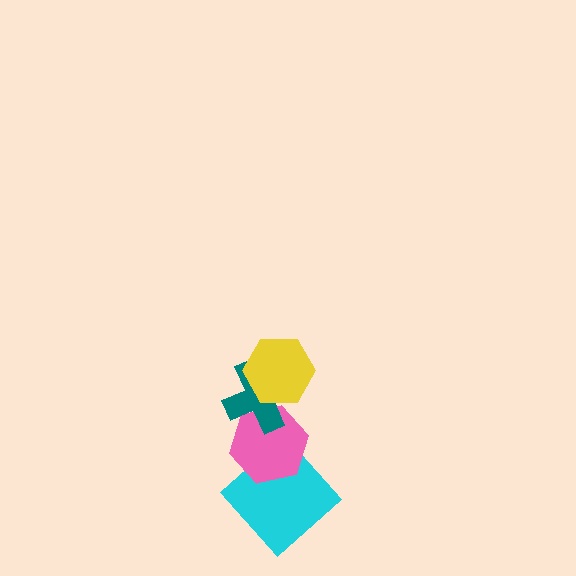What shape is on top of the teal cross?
The yellow hexagon is on top of the teal cross.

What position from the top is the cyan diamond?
The cyan diamond is 4th from the top.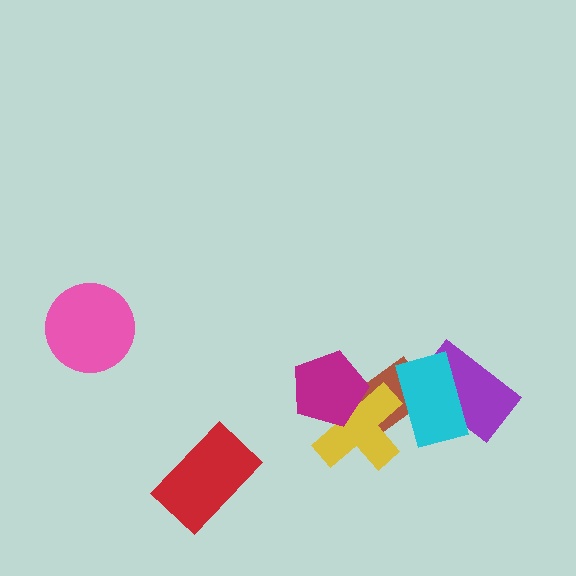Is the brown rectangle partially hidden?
Yes, it is partially covered by another shape.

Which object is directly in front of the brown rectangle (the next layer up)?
The yellow cross is directly in front of the brown rectangle.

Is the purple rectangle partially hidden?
Yes, it is partially covered by another shape.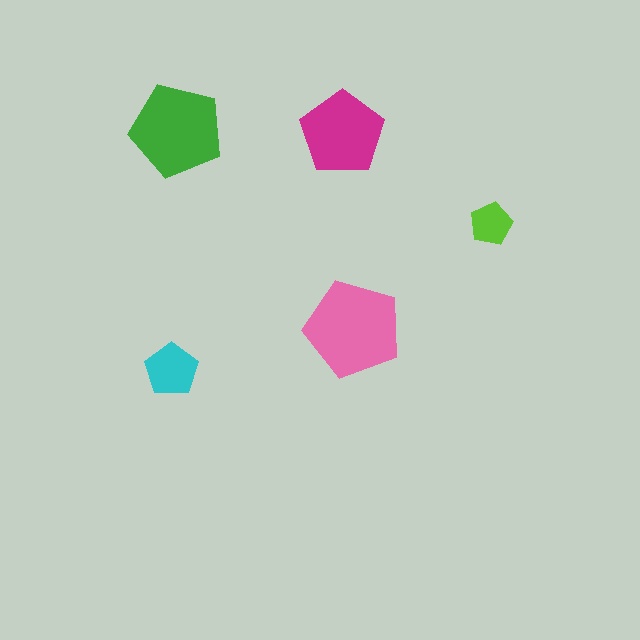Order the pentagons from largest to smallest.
the pink one, the green one, the magenta one, the cyan one, the lime one.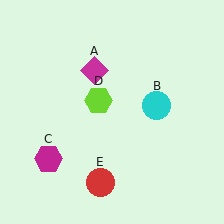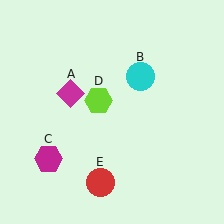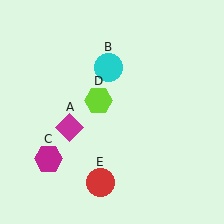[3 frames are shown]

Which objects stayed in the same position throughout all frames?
Magenta hexagon (object C) and lime hexagon (object D) and red circle (object E) remained stationary.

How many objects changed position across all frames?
2 objects changed position: magenta diamond (object A), cyan circle (object B).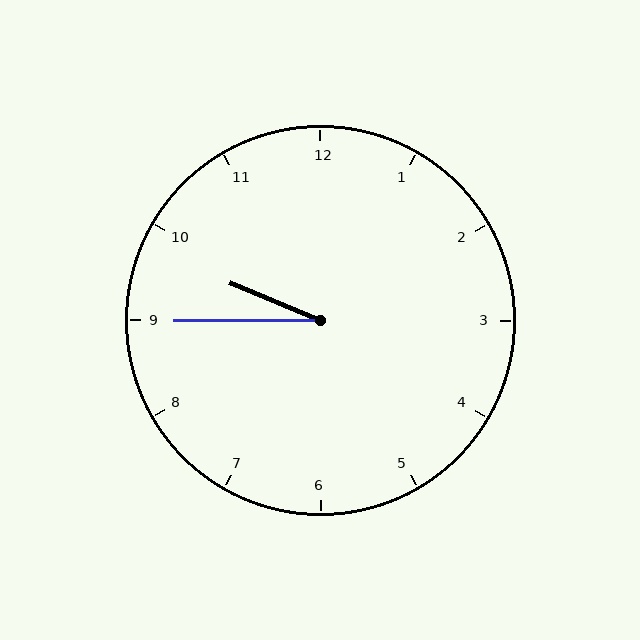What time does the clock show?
9:45.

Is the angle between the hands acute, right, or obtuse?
It is acute.